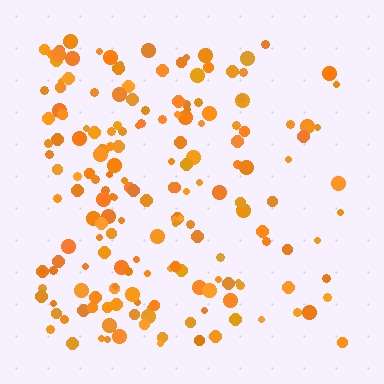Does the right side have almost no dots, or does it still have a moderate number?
Still a moderate number, just noticeably fewer than the left.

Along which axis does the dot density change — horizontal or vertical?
Horizontal.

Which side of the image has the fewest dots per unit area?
The right.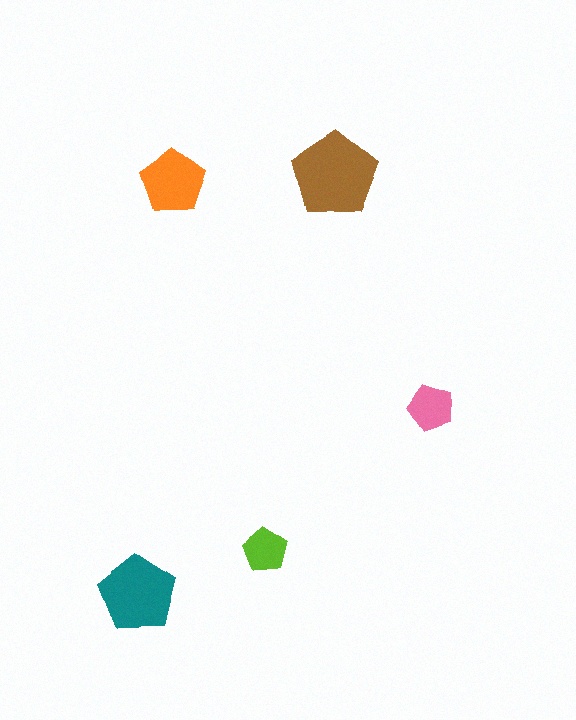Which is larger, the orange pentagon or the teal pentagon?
The teal one.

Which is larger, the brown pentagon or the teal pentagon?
The brown one.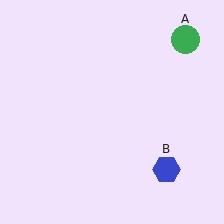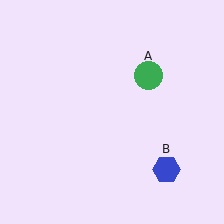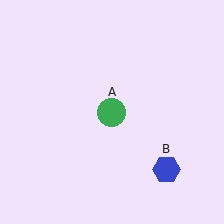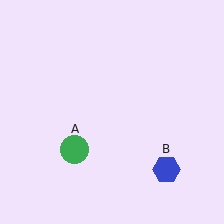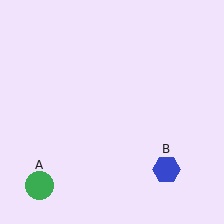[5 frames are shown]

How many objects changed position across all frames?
1 object changed position: green circle (object A).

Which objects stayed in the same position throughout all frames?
Blue hexagon (object B) remained stationary.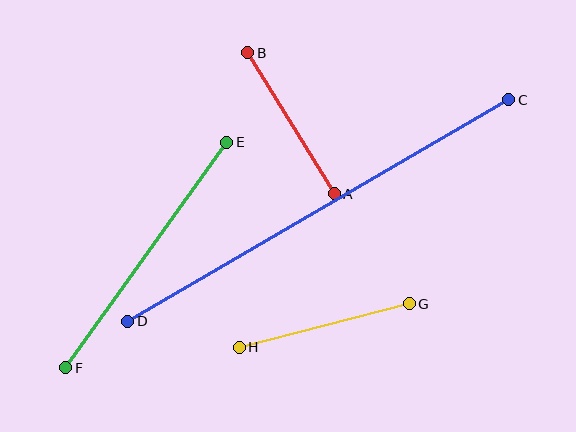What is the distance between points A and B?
The distance is approximately 165 pixels.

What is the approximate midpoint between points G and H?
The midpoint is at approximately (324, 325) pixels.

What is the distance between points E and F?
The distance is approximately 277 pixels.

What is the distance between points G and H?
The distance is approximately 175 pixels.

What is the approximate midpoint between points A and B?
The midpoint is at approximately (291, 123) pixels.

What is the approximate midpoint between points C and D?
The midpoint is at approximately (318, 210) pixels.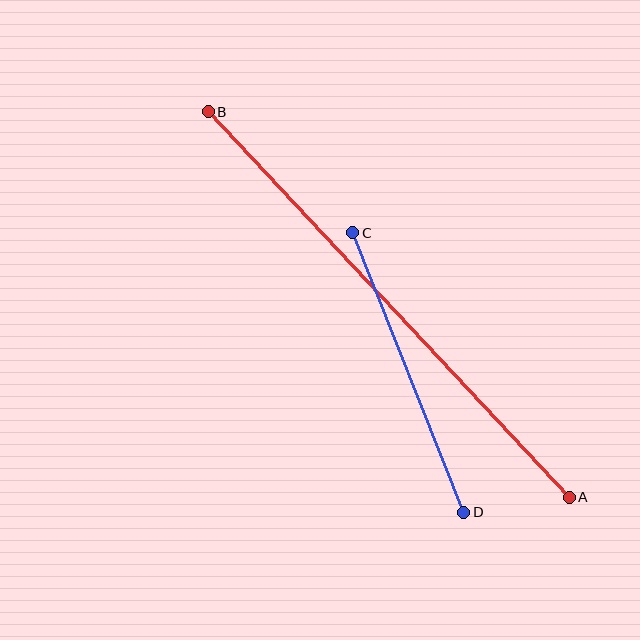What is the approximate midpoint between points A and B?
The midpoint is at approximately (389, 304) pixels.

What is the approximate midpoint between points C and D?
The midpoint is at approximately (408, 373) pixels.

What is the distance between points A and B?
The distance is approximately 528 pixels.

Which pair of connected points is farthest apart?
Points A and B are farthest apart.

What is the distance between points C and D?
The distance is approximately 301 pixels.